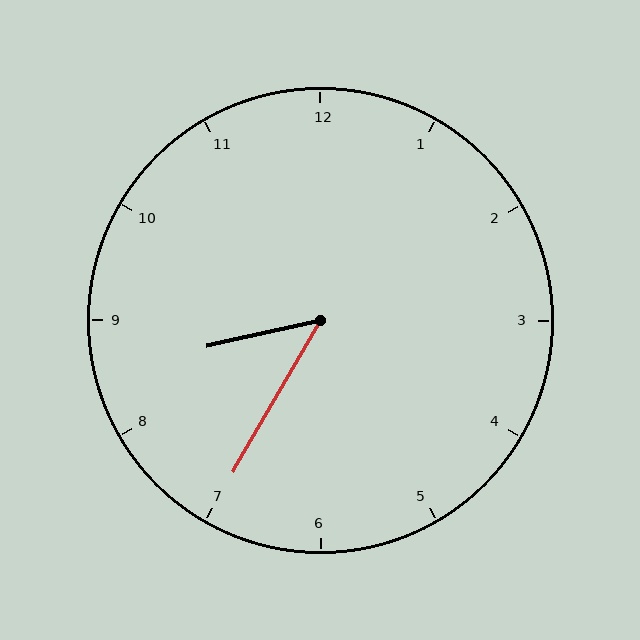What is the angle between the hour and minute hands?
Approximately 48 degrees.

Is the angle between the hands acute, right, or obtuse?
It is acute.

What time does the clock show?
8:35.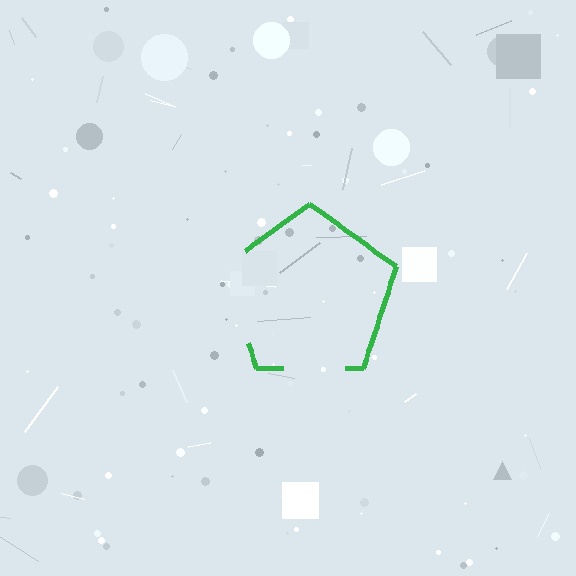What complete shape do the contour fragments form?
The contour fragments form a pentagon.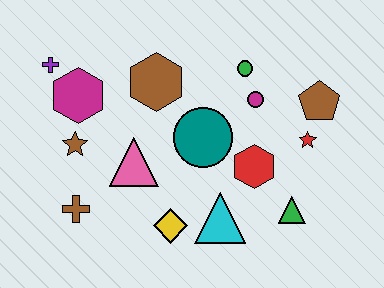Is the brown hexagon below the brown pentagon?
No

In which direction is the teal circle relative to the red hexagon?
The teal circle is to the left of the red hexagon.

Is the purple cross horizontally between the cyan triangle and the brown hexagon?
No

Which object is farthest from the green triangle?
The purple cross is farthest from the green triangle.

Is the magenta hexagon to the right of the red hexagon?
No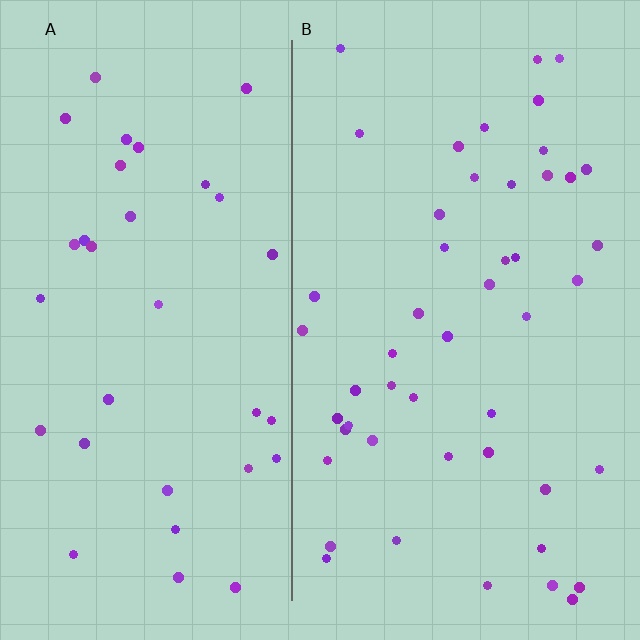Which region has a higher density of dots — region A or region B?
B (the right).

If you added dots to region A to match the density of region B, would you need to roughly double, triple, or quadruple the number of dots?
Approximately double.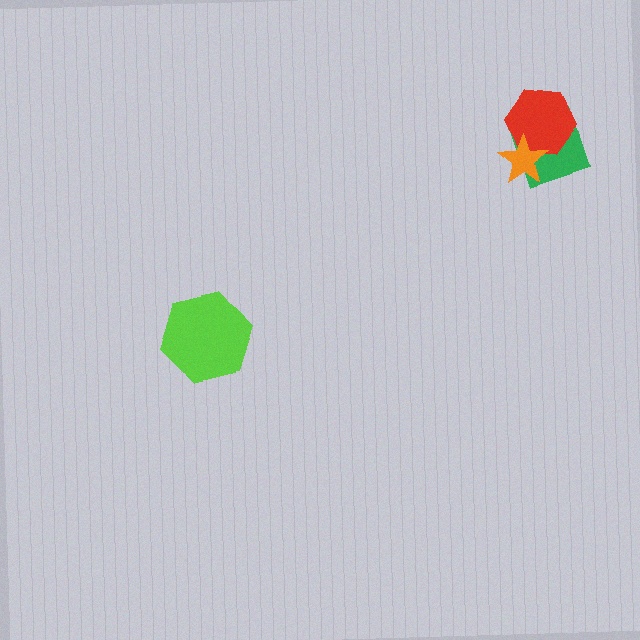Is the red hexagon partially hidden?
Yes, it is partially covered by another shape.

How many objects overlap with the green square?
2 objects overlap with the green square.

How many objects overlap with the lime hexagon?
0 objects overlap with the lime hexagon.